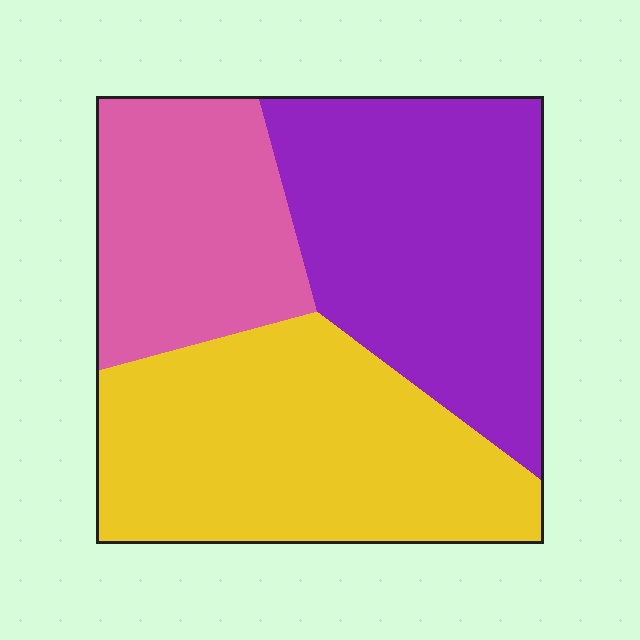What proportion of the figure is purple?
Purple takes up between a quarter and a half of the figure.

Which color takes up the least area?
Pink, at roughly 25%.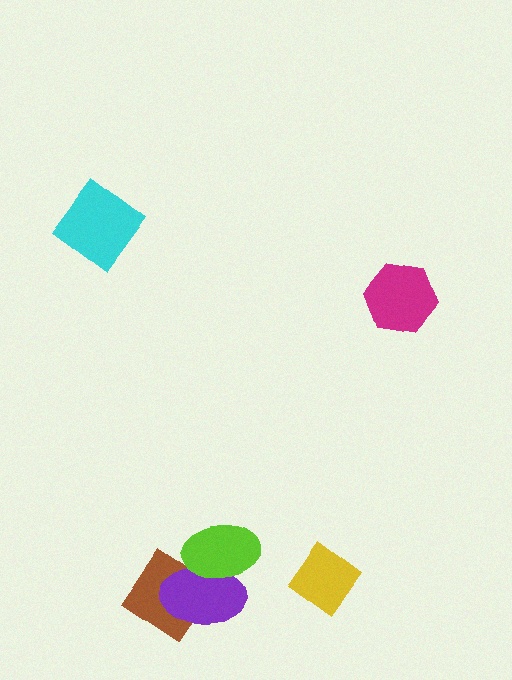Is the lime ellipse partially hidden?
No, no other shape covers it.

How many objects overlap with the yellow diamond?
0 objects overlap with the yellow diamond.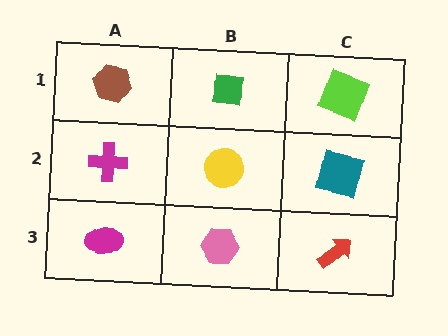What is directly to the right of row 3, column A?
A pink hexagon.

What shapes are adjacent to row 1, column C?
A teal square (row 2, column C), a green square (row 1, column B).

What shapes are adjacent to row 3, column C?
A teal square (row 2, column C), a pink hexagon (row 3, column B).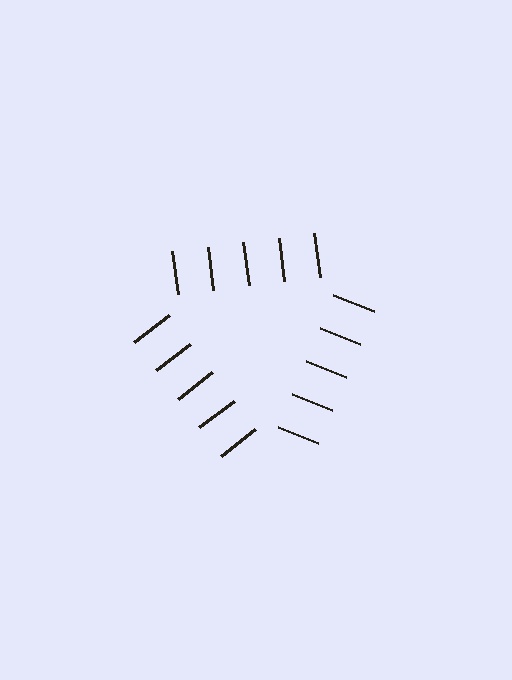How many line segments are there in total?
15 — 5 along each of the 3 edges.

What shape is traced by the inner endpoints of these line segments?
An illusory triangle — the line segments terminate on its edges but no continuous stroke is drawn.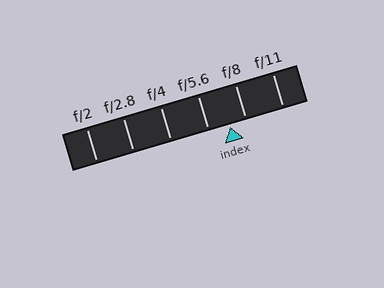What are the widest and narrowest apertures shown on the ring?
The widest aperture shown is f/2 and the narrowest is f/11.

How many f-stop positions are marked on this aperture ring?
There are 6 f-stop positions marked.